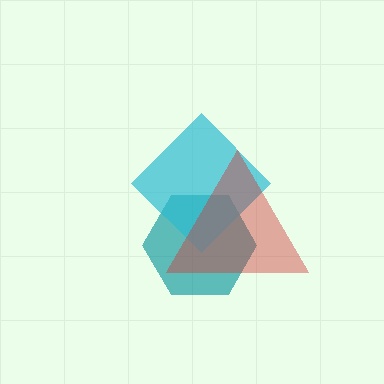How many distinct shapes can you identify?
There are 3 distinct shapes: a teal hexagon, a cyan diamond, a red triangle.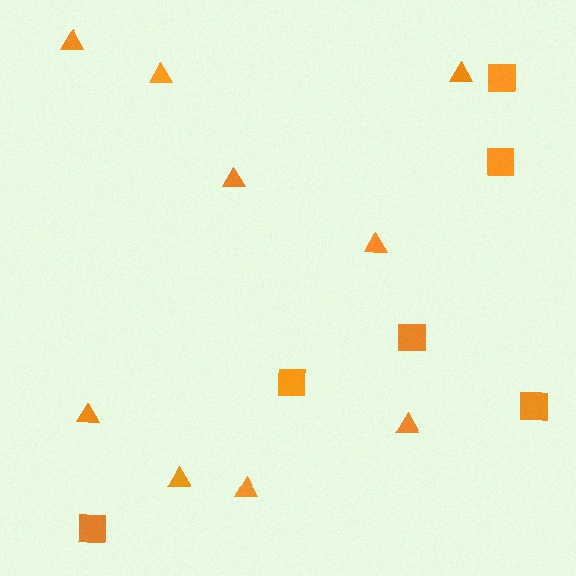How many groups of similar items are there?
There are 2 groups: one group of triangles (9) and one group of squares (6).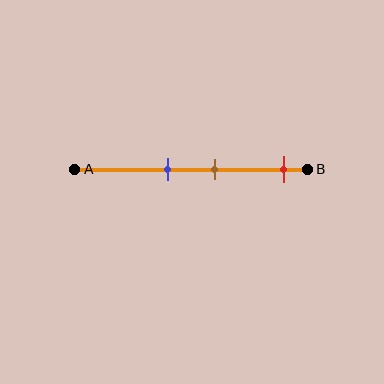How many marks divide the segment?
There are 3 marks dividing the segment.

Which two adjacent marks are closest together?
The blue and brown marks are the closest adjacent pair.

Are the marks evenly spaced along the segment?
No, the marks are not evenly spaced.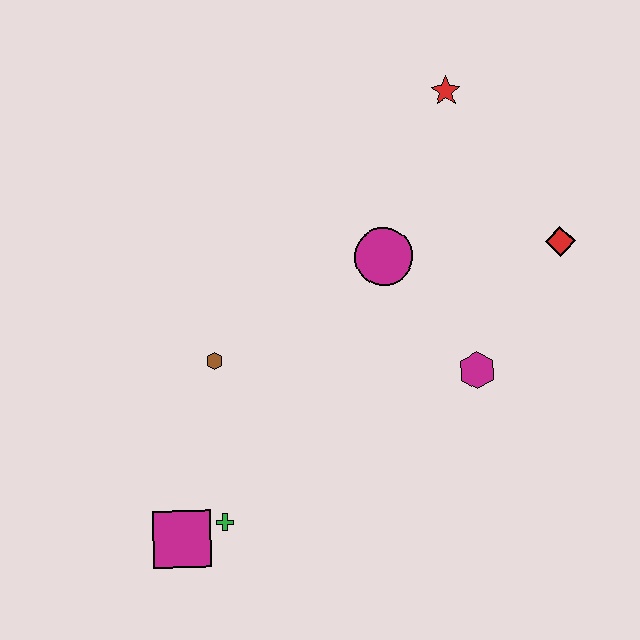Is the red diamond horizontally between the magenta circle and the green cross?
No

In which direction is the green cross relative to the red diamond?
The green cross is to the left of the red diamond.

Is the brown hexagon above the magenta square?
Yes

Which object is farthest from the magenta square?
The red star is farthest from the magenta square.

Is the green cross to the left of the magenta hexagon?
Yes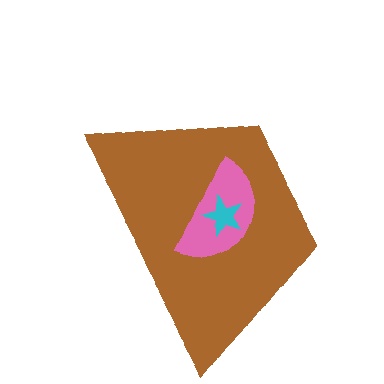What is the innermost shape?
The cyan star.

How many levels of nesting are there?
3.